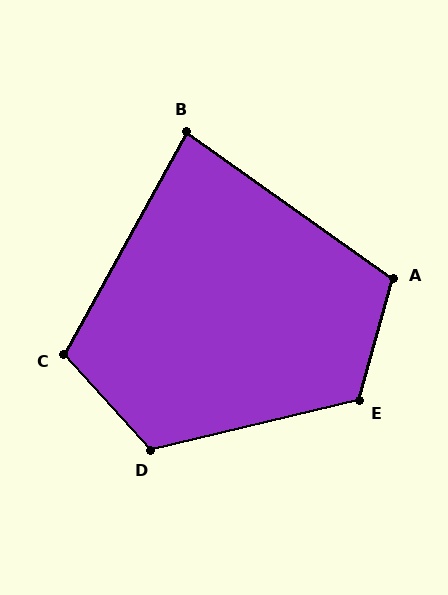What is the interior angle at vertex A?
Approximately 110 degrees (obtuse).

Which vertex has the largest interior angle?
E, at approximately 119 degrees.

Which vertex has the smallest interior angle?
B, at approximately 83 degrees.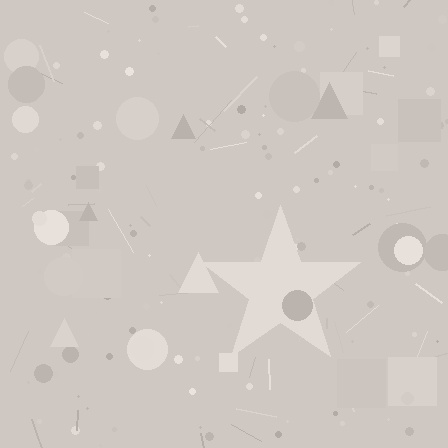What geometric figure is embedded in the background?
A star is embedded in the background.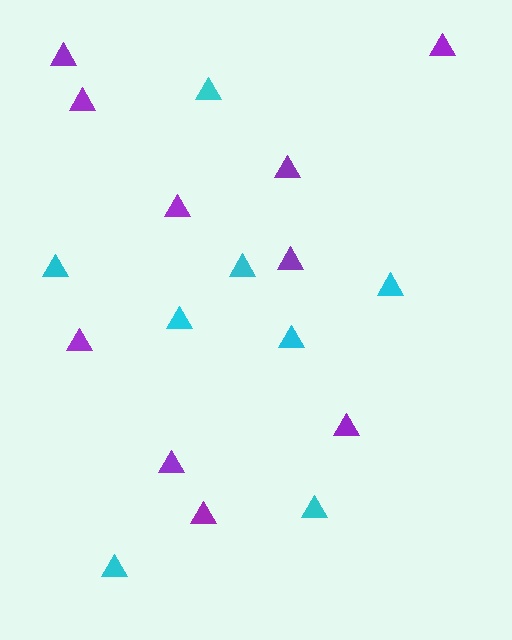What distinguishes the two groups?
There are 2 groups: one group of cyan triangles (8) and one group of purple triangles (10).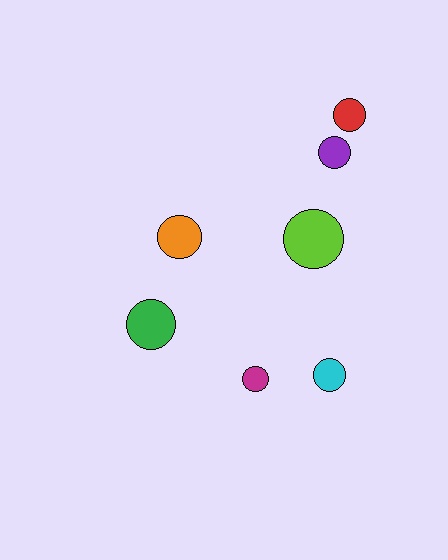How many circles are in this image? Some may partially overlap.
There are 7 circles.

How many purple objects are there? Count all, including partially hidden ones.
There is 1 purple object.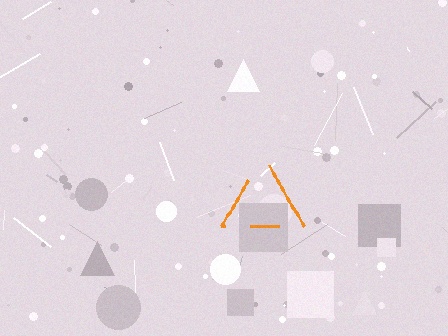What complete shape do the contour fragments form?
The contour fragments form a triangle.